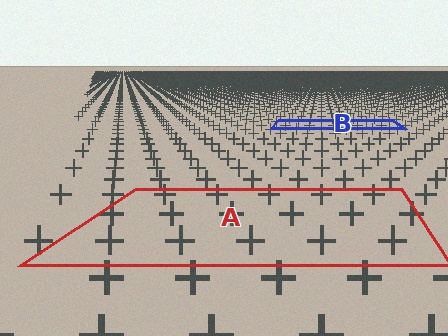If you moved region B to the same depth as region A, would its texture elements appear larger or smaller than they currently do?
They would appear larger. At a closer depth, the same texture elements are projected at a bigger on-screen size.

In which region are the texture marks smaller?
The texture marks are smaller in region B, because it is farther away.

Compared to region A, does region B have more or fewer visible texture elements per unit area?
Region B has more texture elements per unit area — they are packed more densely because it is farther away.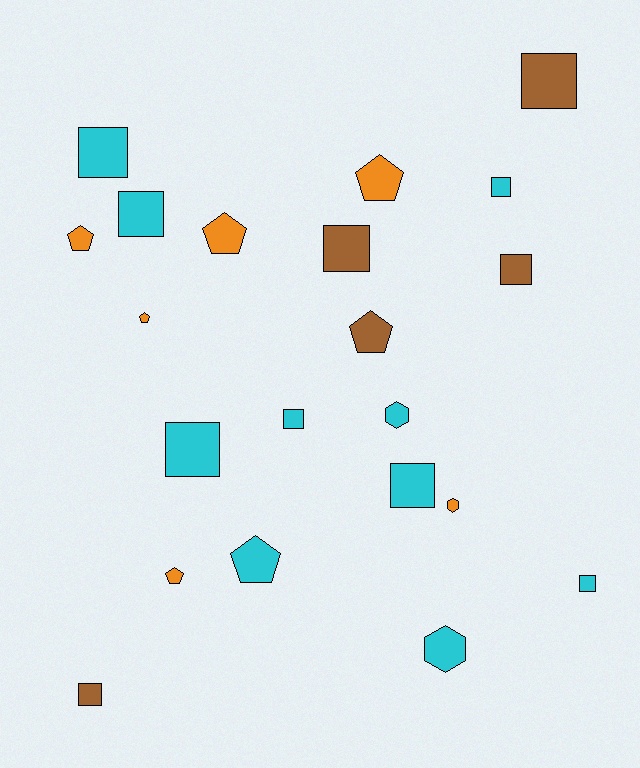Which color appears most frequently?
Cyan, with 10 objects.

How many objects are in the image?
There are 21 objects.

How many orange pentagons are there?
There are 5 orange pentagons.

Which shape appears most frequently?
Square, with 11 objects.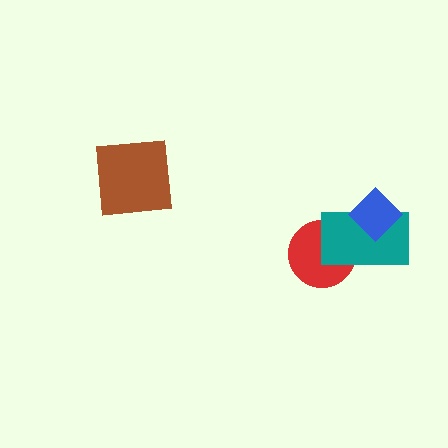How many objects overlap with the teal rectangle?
2 objects overlap with the teal rectangle.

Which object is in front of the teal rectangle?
The blue diamond is in front of the teal rectangle.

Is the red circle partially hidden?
Yes, it is partially covered by another shape.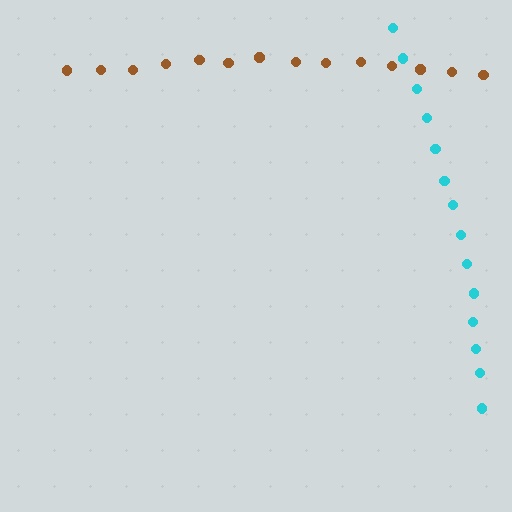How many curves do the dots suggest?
There are 2 distinct paths.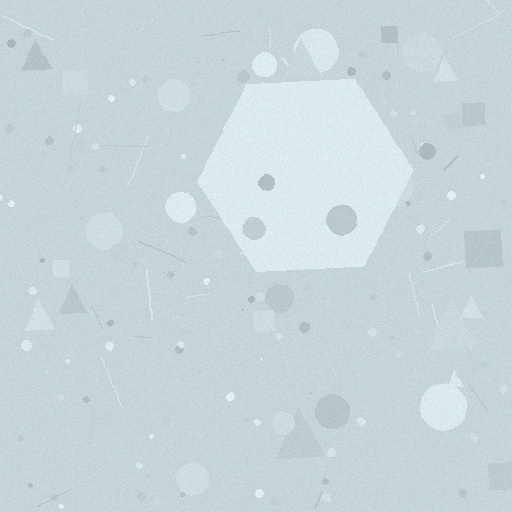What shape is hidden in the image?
A hexagon is hidden in the image.